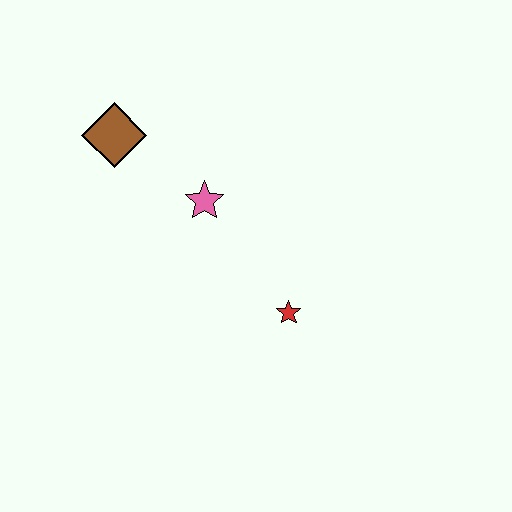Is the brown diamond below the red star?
No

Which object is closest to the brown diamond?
The pink star is closest to the brown diamond.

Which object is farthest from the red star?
The brown diamond is farthest from the red star.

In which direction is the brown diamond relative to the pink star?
The brown diamond is to the left of the pink star.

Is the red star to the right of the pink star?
Yes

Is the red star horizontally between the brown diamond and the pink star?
No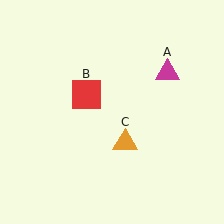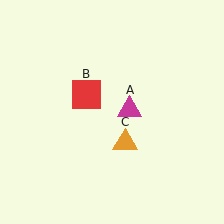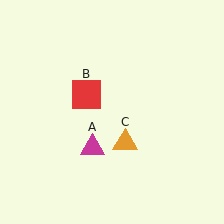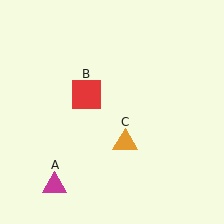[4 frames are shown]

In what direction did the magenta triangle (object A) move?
The magenta triangle (object A) moved down and to the left.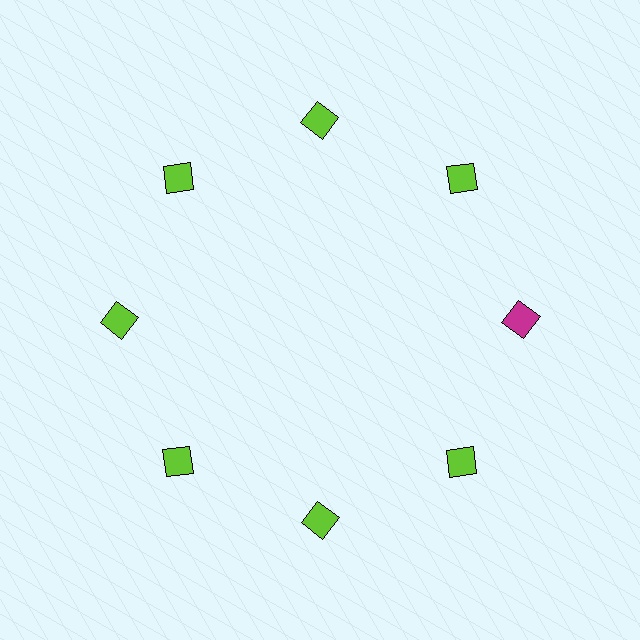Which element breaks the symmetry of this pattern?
The magenta square at roughly the 3 o'clock position breaks the symmetry. All other shapes are lime squares.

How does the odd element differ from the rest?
It has a different color: magenta instead of lime.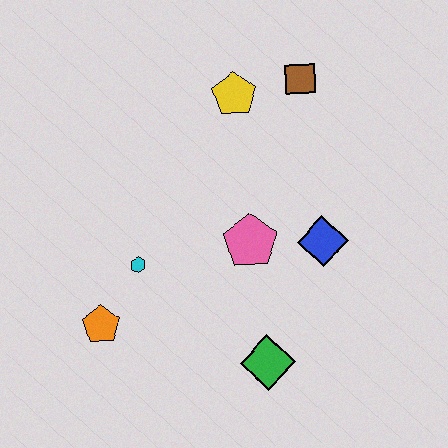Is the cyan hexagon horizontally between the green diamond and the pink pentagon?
No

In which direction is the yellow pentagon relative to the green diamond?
The yellow pentagon is above the green diamond.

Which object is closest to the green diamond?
The pink pentagon is closest to the green diamond.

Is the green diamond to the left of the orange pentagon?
No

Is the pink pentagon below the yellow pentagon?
Yes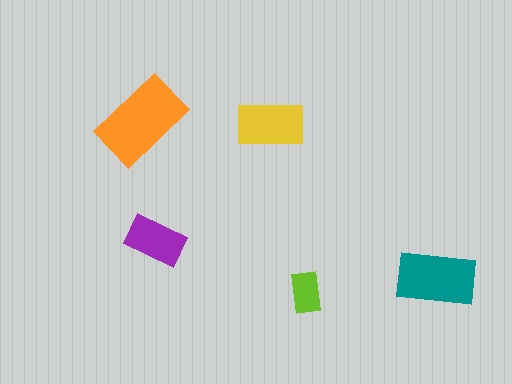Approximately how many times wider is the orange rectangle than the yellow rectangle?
About 1.5 times wider.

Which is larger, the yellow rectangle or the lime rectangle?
The yellow one.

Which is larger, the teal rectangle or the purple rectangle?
The teal one.